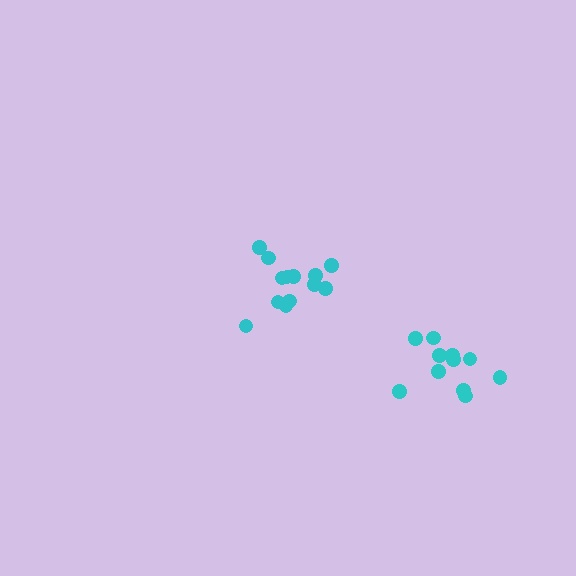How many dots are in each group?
Group 1: 13 dots, Group 2: 11 dots (24 total).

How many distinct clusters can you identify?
There are 2 distinct clusters.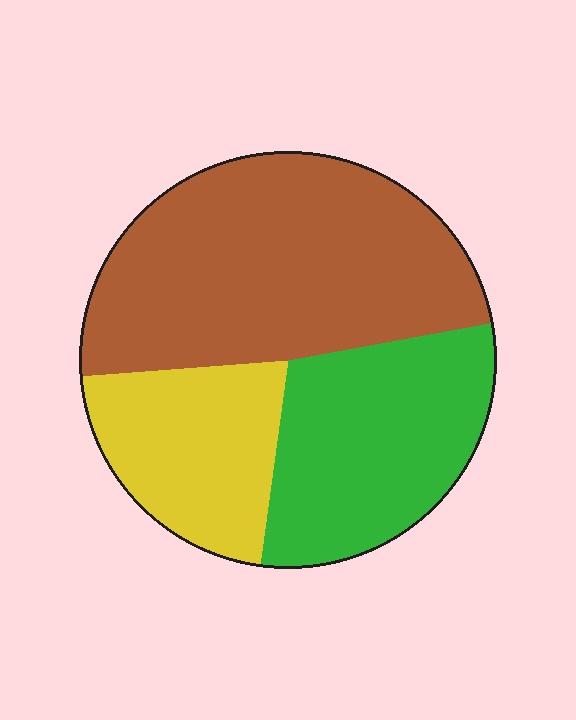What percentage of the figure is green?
Green takes up about one third (1/3) of the figure.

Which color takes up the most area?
Brown, at roughly 50%.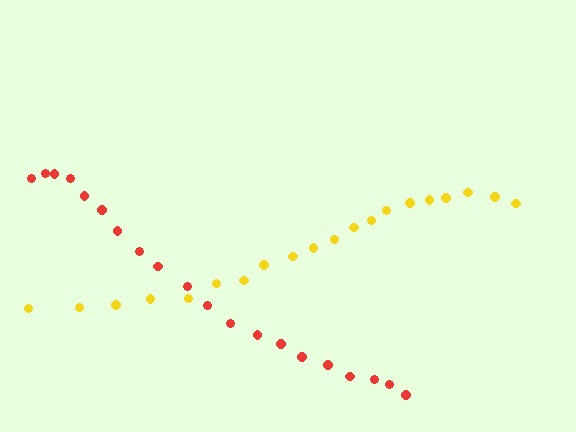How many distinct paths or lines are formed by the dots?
There are 2 distinct paths.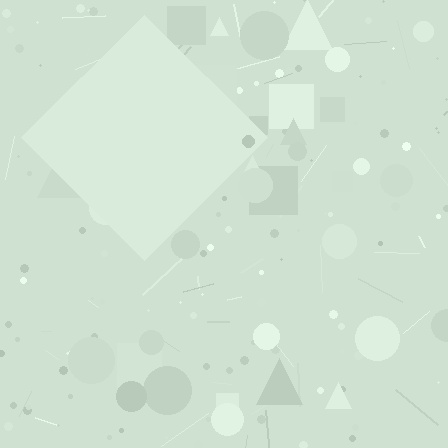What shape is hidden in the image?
A diamond is hidden in the image.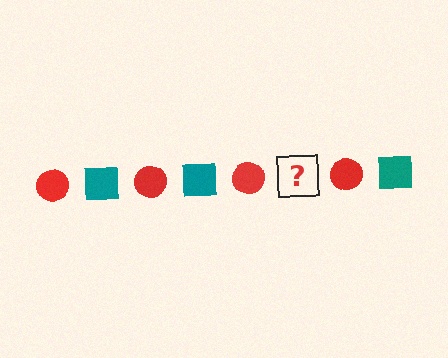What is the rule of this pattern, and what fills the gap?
The rule is that the pattern alternates between red circle and teal square. The gap should be filled with a teal square.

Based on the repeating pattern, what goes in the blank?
The blank should be a teal square.